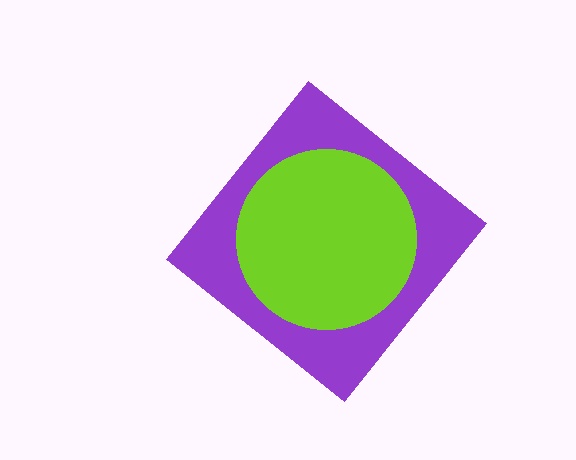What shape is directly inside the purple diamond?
The lime circle.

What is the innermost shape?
The lime circle.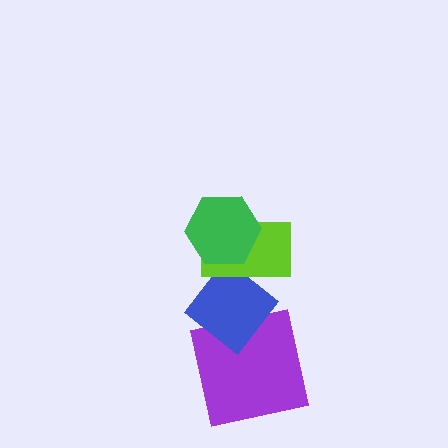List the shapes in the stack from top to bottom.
From top to bottom: the green hexagon, the lime rectangle, the blue diamond, the purple square.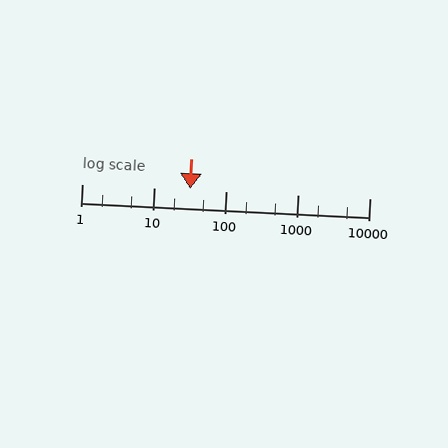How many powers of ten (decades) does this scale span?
The scale spans 4 decades, from 1 to 10000.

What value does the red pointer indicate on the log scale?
The pointer indicates approximately 32.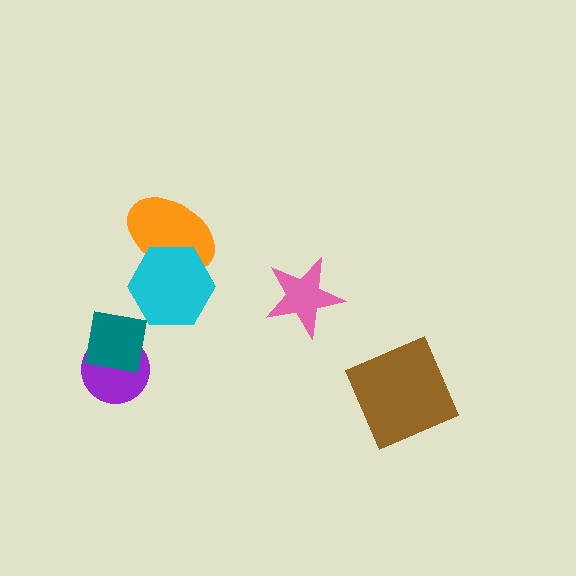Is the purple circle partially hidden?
Yes, it is partially covered by another shape.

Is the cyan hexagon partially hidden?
No, no other shape covers it.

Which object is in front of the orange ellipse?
The cyan hexagon is in front of the orange ellipse.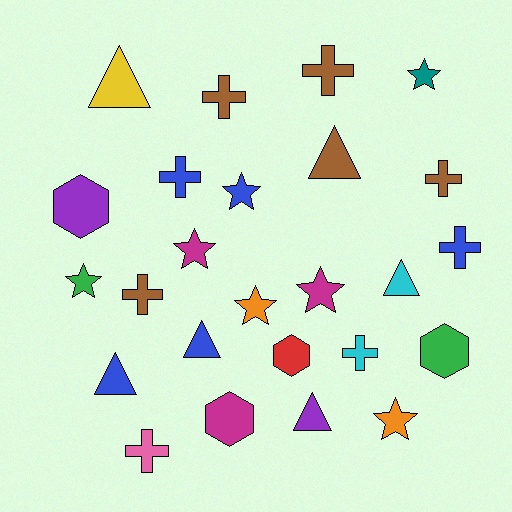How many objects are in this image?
There are 25 objects.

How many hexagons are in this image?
There are 4 hexagons.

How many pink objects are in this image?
There is 1 pink object.